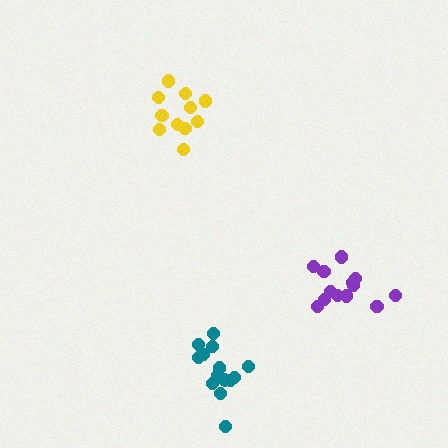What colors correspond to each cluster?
The clusters are colored: teal, yellow, purple.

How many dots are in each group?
Group 1: 14 dots, Group 2: 11 dots, Group 3: 13 dots (38 total).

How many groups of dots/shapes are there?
There are 3 groups.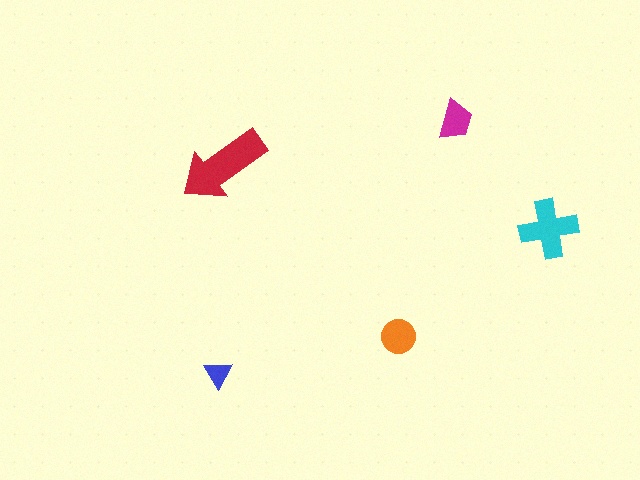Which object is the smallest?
The blue triangle.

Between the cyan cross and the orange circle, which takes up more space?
The cyan cross.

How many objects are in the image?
There are 5 objects in the image.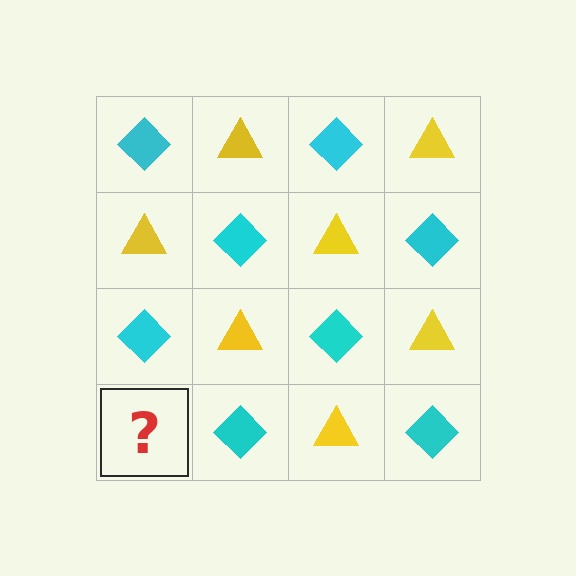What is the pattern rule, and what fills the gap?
The rule is that it alternates cyan diamond and yellow triangle in a checkerboard pattern. The gap should be filled with a yellow triangle.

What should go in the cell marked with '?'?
The missing cell should contain a yellow triangle.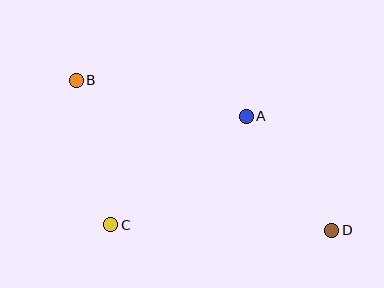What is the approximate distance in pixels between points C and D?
The distance between C and D is approximately 221 pixels.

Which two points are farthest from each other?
Points B and D are farthest from each other.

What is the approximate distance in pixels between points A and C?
The distance between A and C is approximately 173 pixels.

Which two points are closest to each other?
Points A and D are closest to each other.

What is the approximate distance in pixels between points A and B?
The distance between A and B is approximately 174 pixels.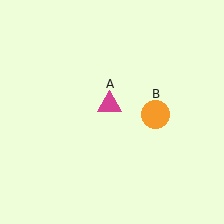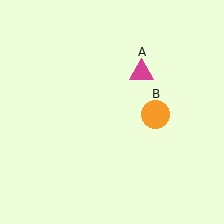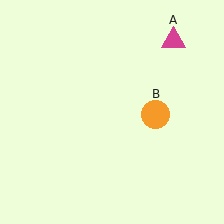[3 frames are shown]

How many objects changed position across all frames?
1 object changed position: magenta triangle (object A).